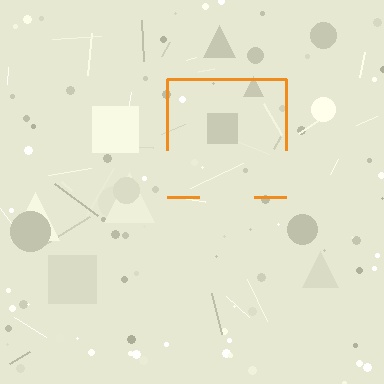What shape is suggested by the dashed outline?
The dashed outline suggests a square.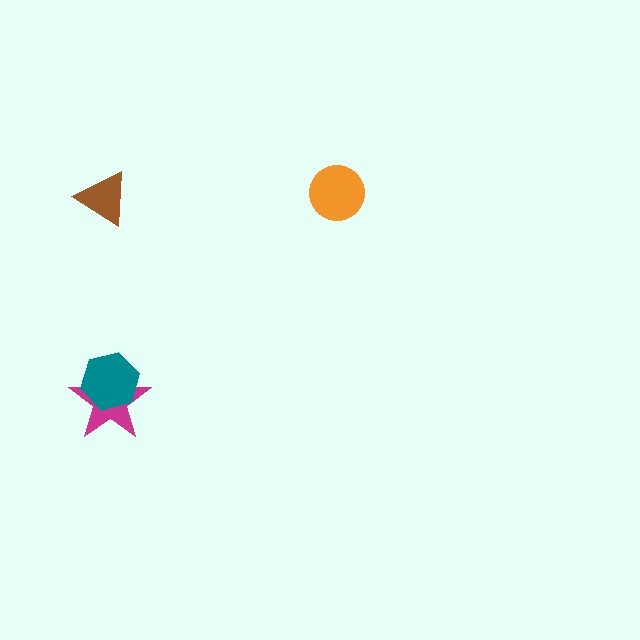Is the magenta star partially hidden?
Yes, it is partially covered by another shape.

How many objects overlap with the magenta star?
1 object overlaps with the magenta star.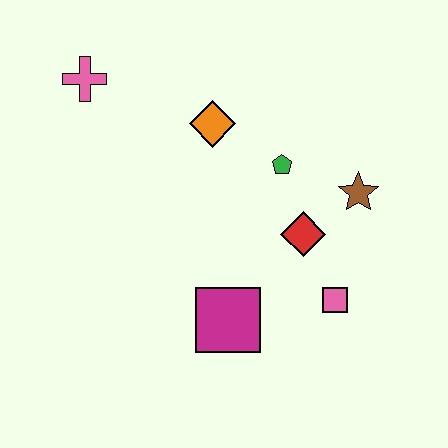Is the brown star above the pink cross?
No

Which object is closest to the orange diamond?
The green pentagon is closest to the orange diamond.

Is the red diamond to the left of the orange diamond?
No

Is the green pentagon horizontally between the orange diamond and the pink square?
Yes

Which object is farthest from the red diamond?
The pink cross is farthest from the red diamond.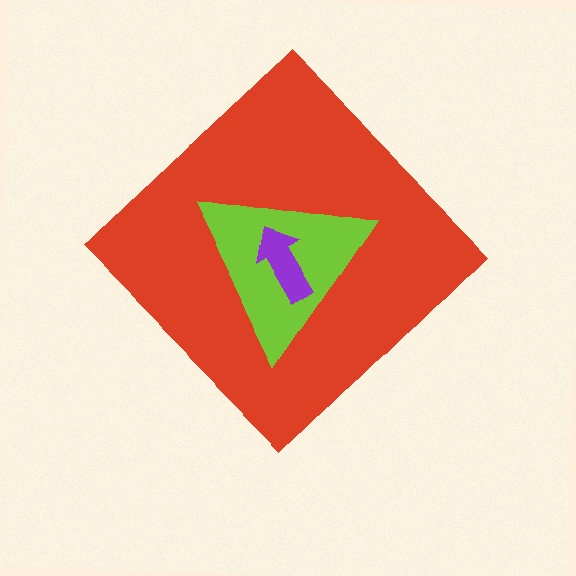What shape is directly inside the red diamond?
The lime triangle.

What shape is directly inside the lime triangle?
The purple arrow.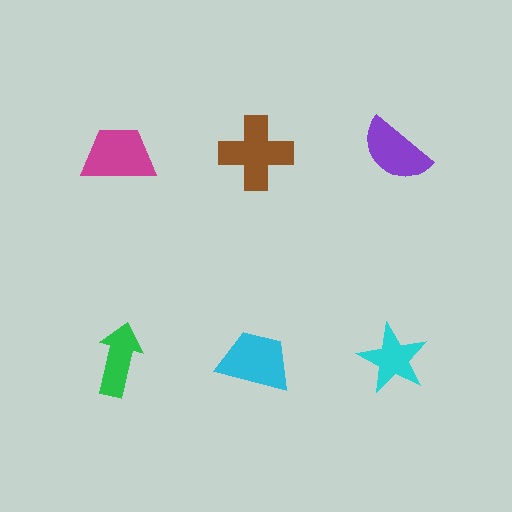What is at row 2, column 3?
A cyan star.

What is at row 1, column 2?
A brown cross.